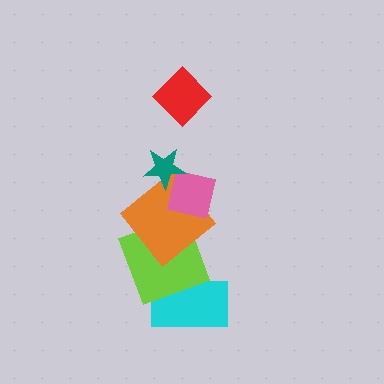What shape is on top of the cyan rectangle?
The lime square is on top of the cyan rectangle.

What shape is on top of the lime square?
The orange diamond is on top of the lime square.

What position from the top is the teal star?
The teal star is 2nd from the top.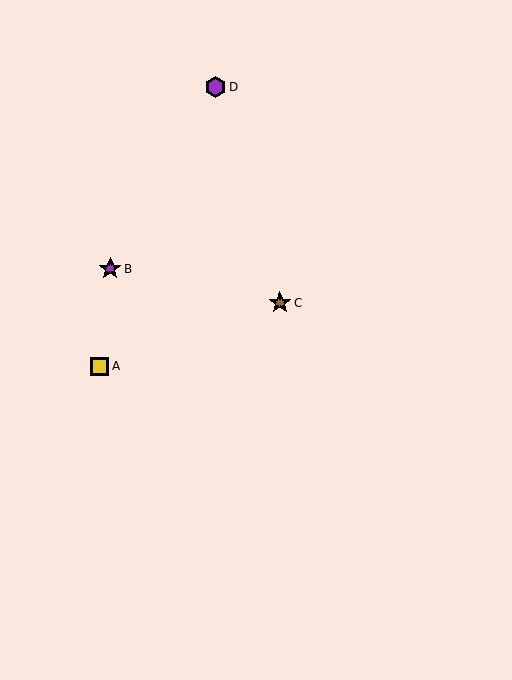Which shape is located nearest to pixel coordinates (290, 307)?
The brown star (labeled C) at (280, 303) is nearest to that location.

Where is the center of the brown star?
The center of the brown star is at (280, 303).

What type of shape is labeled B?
Shape B is a purple star.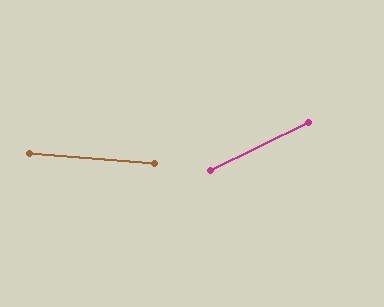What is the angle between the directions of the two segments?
Approximately 31 degrees.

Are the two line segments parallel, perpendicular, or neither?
Neither parallel nor perpendicular — they differ by about 31°.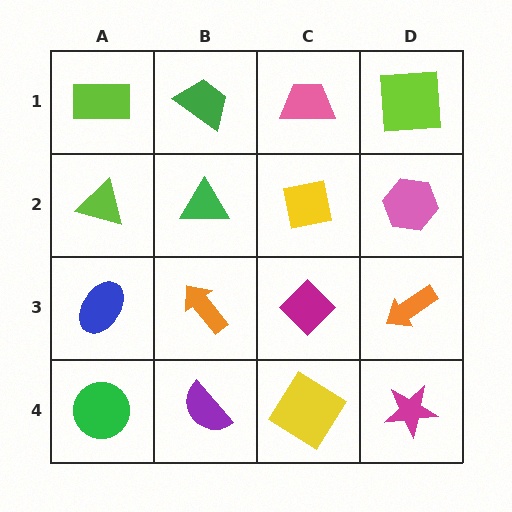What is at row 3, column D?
An orange arrow.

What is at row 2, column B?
A green triangle.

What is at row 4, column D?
A magenta star.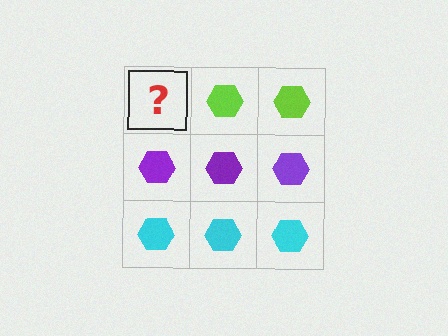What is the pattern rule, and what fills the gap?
The rule is that each row has a consistent color. The gap should be filled with a lime hexagon.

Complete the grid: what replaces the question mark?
The question mark should be replaced with a lime hexagon.